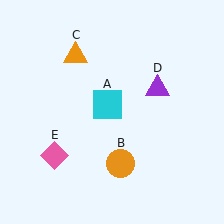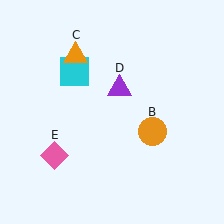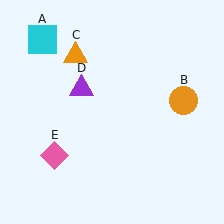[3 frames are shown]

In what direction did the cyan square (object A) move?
The cyan square (object A) moved up and to the left.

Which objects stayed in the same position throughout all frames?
Orange triangle (object C) and pink diamond (object E) remained stationary.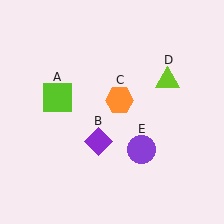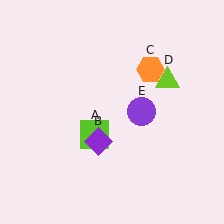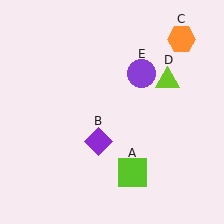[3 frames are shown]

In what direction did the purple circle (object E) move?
The purple circle (object E) moved up.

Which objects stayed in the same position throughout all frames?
Purple diamond (object B) and lime triangle (object D) remained stationary.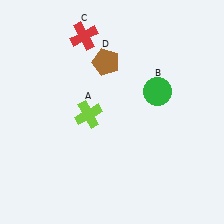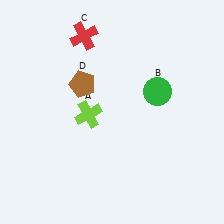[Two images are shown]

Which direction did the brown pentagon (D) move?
The brown pentagon (D) moved left.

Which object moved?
The brown pentagon (D) moved left.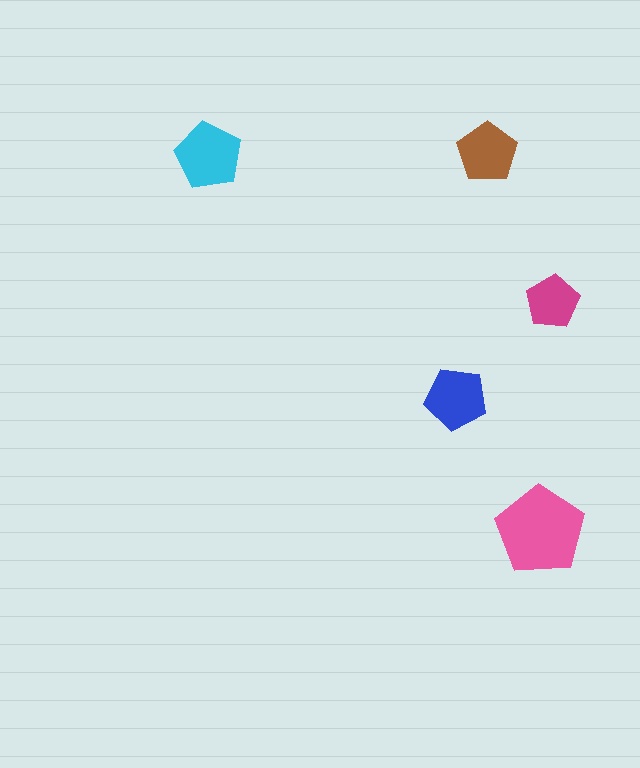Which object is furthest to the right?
The magenta pentagon is rightmost.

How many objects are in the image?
There are 5 objects in the image.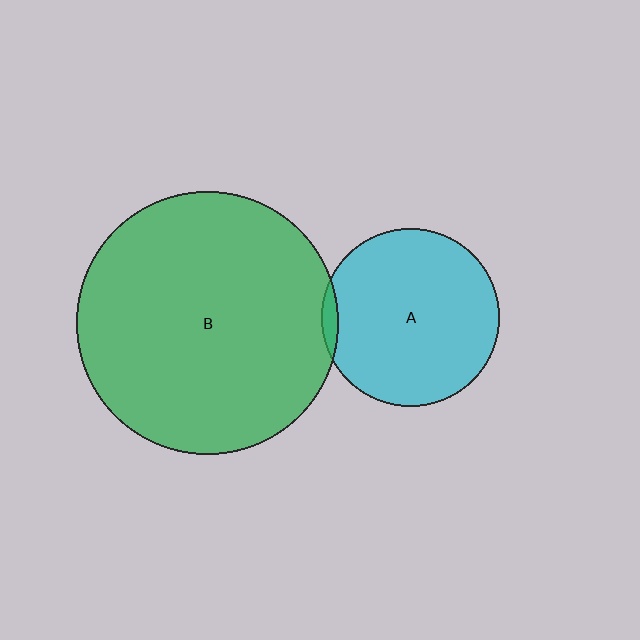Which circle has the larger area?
Circle B (green).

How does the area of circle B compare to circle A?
Approximately 2.2 times.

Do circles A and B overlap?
Yes.